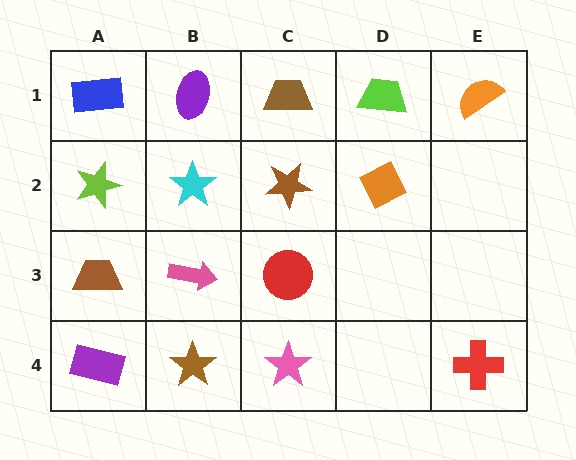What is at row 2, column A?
A lime star.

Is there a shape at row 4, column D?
No, that cell is empty.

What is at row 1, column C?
A brown trapezoid.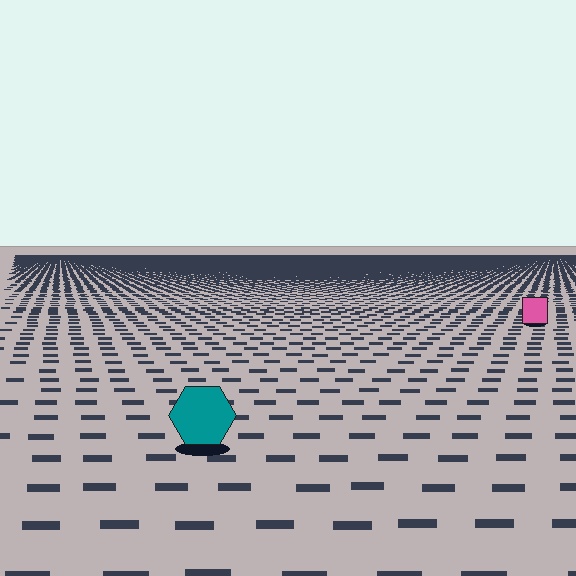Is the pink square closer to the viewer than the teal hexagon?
No. The teal hexagon is closer — you can tell from the texture gradient: the ground texture is coarser near it.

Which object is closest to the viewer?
The teal hexagon is closest. The texture marks near it are larger and more spread out.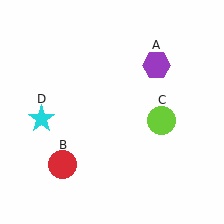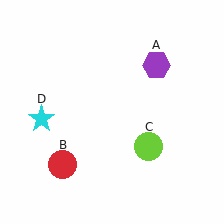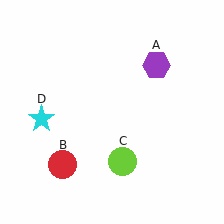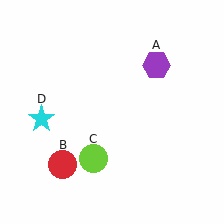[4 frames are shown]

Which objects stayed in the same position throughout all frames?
Purple hexagon (object A) and red circle (object B) and cyan star (object D) remained stationary.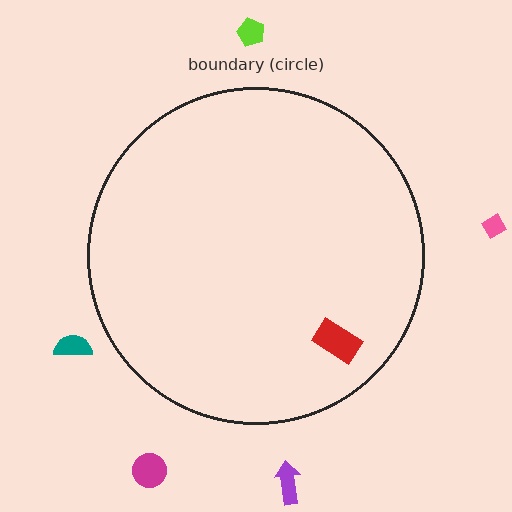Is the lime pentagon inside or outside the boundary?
Outside.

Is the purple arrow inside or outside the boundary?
Outside.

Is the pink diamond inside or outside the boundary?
Outside.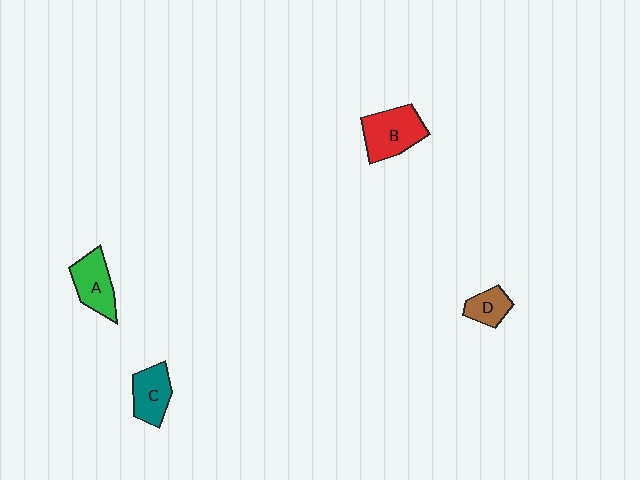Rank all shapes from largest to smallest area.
From largest to smallest: B (red), A (green), C (teal), D (brown).